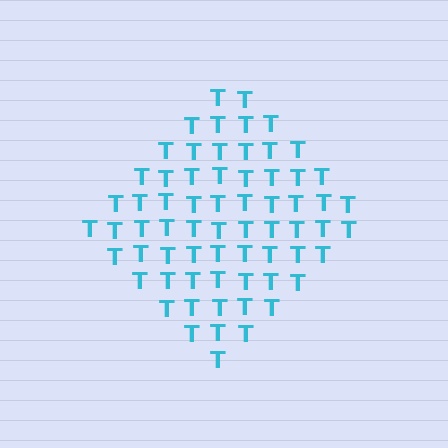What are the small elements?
The small elements are letter T's.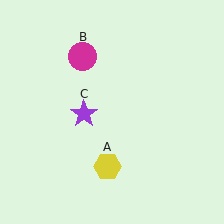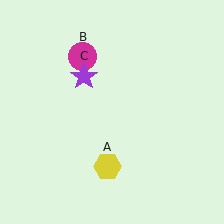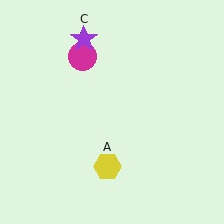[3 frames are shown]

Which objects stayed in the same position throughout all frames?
Yellow hexagon (object A) and magenta circle (object B) remained stationary.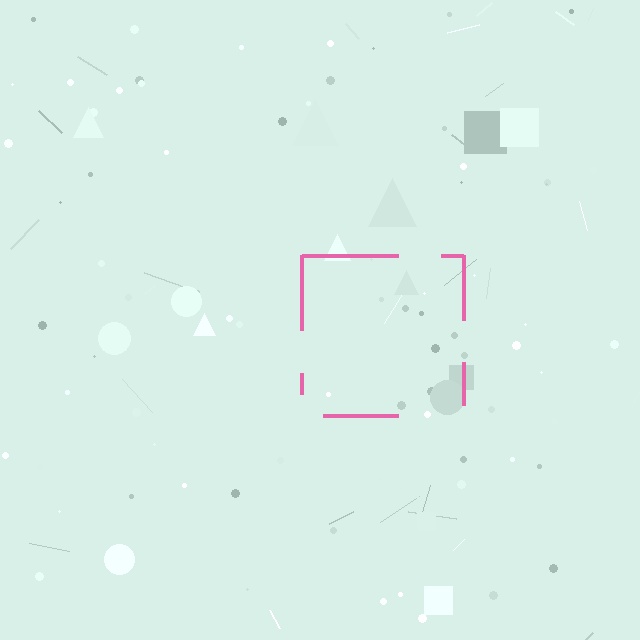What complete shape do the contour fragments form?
The contour fragments form a square.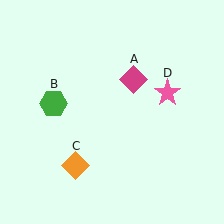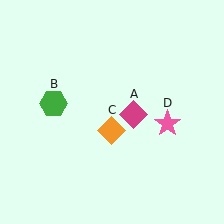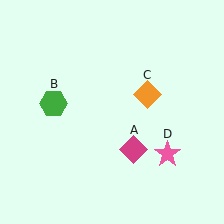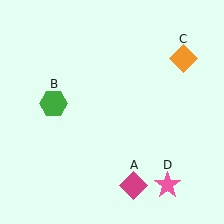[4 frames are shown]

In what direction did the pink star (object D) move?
The pink star (object D) moved down.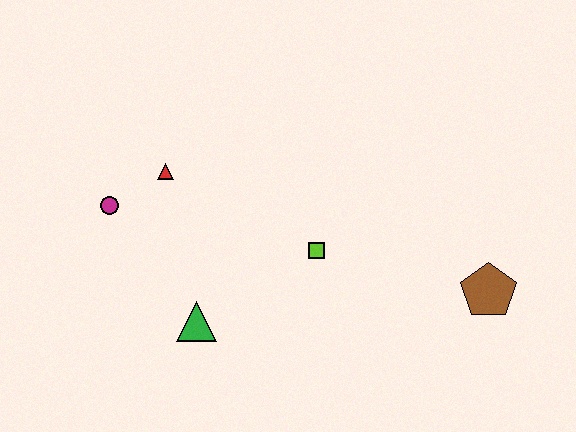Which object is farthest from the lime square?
The magenta circle is farthest from the lime square.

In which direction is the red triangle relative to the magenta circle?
The red triangle is to the right of the magenta circle.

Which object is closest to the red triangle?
The magenta circle is closest to the red triangle.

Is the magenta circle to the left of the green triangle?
Yes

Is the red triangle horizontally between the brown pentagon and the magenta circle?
Yes